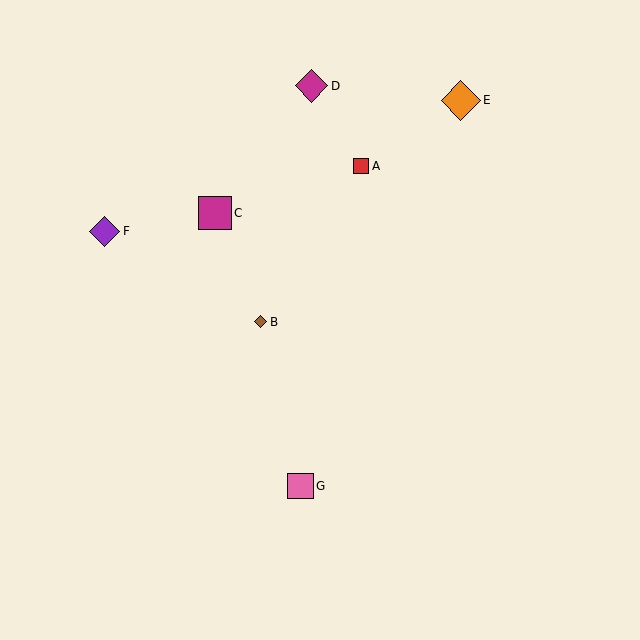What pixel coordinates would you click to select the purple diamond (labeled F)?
Click at (105, 231) to select the purple diamond F.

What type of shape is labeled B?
Shape B is a brown diamond.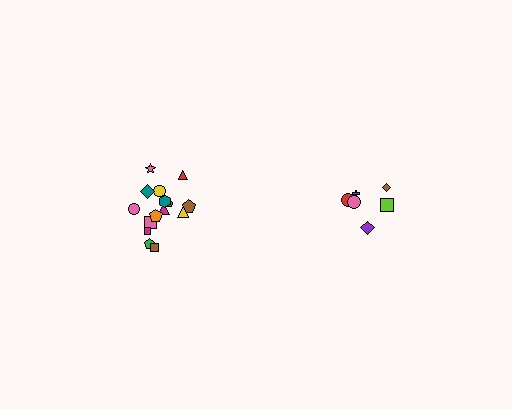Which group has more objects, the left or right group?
The left group.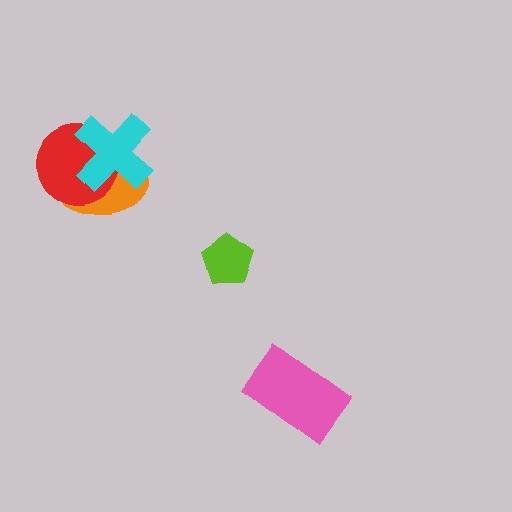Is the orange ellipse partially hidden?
Yes, it is partially covered by another shape.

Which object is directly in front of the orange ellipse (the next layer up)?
The red circle is directly in front of the orange ellipse.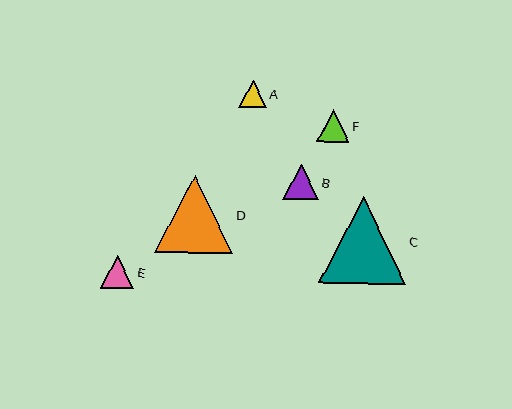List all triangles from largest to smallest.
From largest to smallest: C, D, B, E, F, A.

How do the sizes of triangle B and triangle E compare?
Triangle B and triangle E are approximately the same size.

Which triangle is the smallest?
Triangle A is the smallest with a size of approximately 28 pixels.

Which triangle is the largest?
Triangle C is the largest with a size of approximately 87 pixels.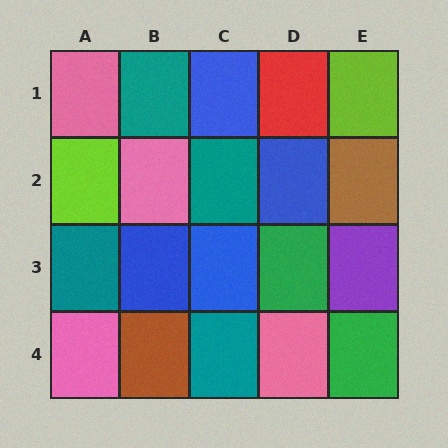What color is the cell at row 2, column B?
Pink.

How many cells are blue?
4 cells are blue.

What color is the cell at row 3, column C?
Blue.